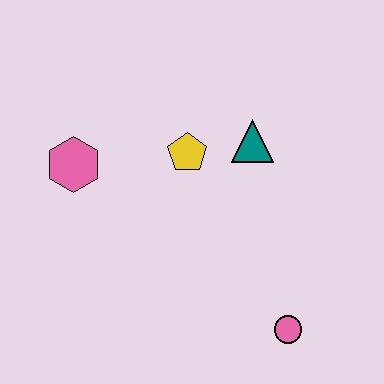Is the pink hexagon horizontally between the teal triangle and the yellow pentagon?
No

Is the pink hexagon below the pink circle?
No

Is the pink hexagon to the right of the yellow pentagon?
No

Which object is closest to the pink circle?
The teal triangle is closest to the pink circle.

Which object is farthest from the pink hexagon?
The pink circle is farthest from the pink hexagon.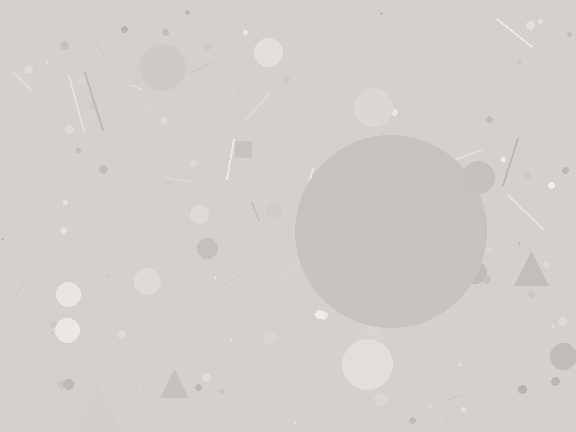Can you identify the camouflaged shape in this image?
The camouflaged shape is a circle.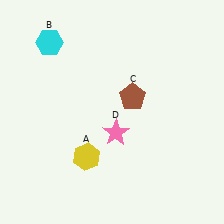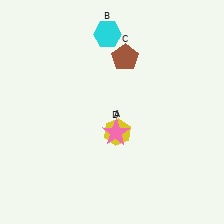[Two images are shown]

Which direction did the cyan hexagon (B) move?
The cyan hexagon (B) moved right.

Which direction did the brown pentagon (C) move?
The brown pentagon (C) moved up.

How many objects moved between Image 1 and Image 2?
3 objects moved between the two images.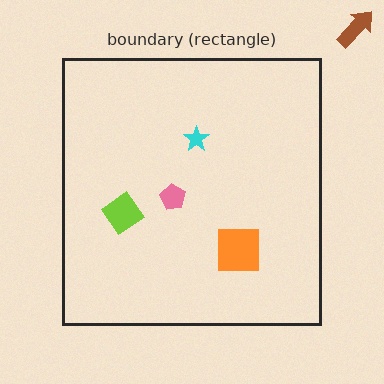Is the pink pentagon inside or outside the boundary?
Inside.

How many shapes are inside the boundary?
4 inside, 1 outside.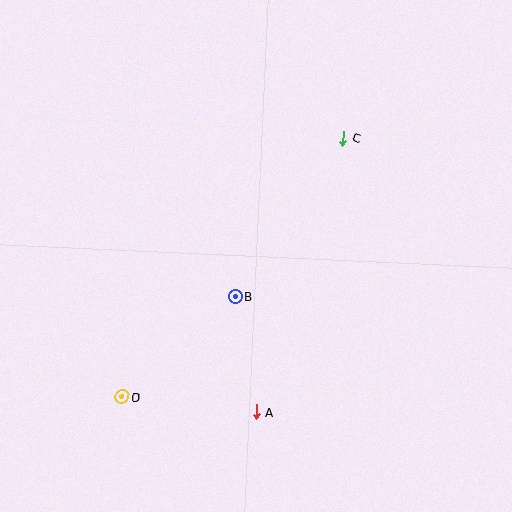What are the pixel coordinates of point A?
Point A is at (256, 412).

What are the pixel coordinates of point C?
Point C is at (343, 138).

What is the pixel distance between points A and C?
The distance between A and C is 287 pixels.